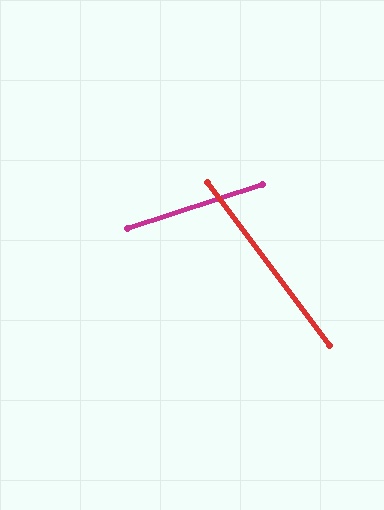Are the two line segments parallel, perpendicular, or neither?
Neither parallel nor perpendicular — they differ by about 71°.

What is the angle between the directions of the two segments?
Approximately 71 degrees.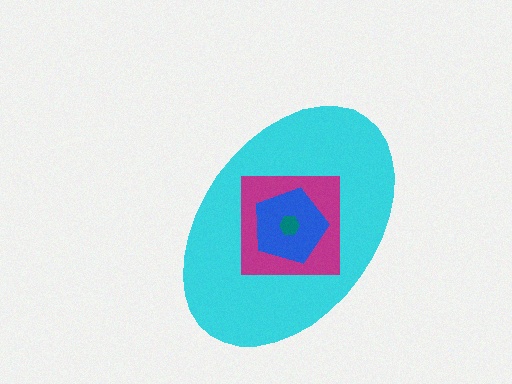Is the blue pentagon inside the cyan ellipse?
Yes.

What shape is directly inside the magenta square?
The blue pentagon.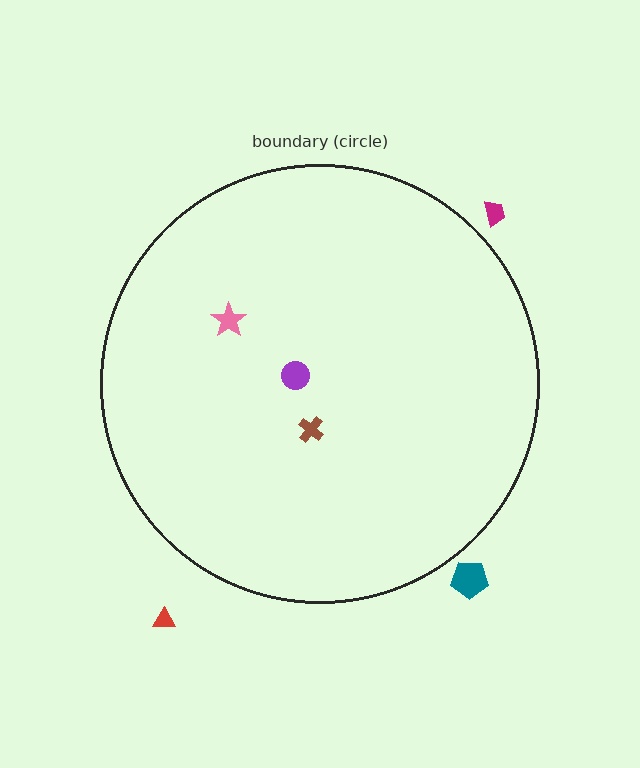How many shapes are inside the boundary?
3 inside, 3 outside.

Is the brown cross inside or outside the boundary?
Inside.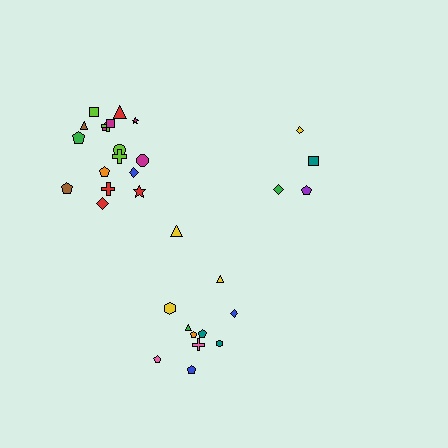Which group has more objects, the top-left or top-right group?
The top-left group.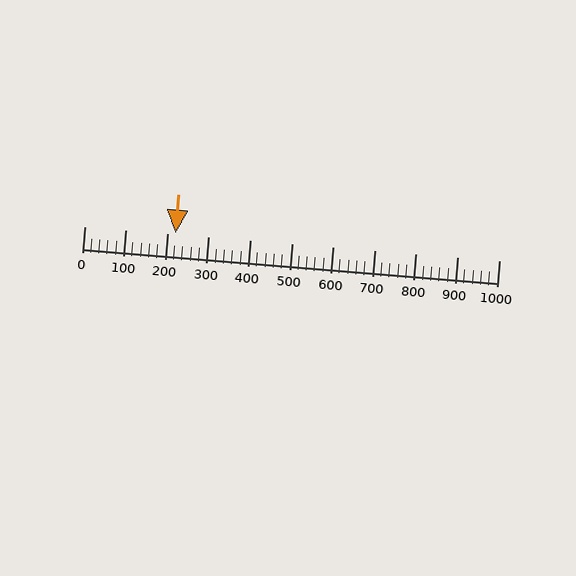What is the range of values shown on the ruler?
The ruler shows values from 0 to 1000.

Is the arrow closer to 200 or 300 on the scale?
The arrow is closer to 200.